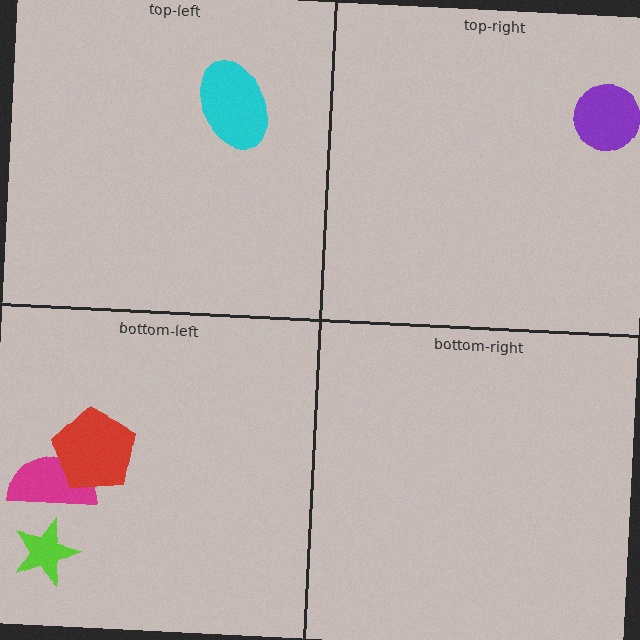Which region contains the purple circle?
The top-right region.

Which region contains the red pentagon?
The bottom-left region.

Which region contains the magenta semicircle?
The bottom-left region.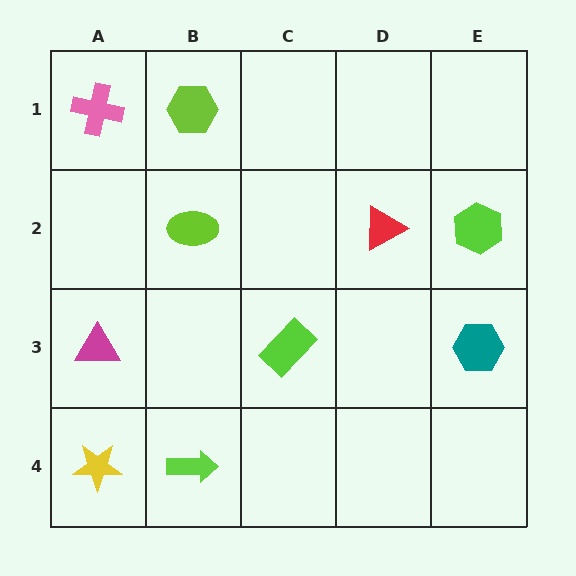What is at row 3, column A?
A magenta triangle.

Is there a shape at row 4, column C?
No, that cell is empty.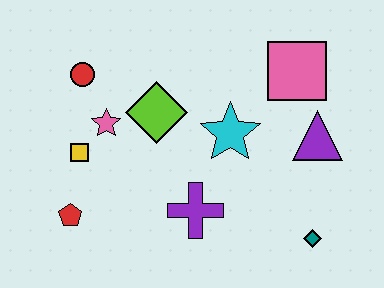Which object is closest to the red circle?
The pink star is closest to the red circle.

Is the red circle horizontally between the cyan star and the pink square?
No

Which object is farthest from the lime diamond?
The teal diamond is farthest from the lime diamond.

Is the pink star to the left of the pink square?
Yes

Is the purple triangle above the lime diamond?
No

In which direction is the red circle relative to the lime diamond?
The red circle is to the left of the lime diamond.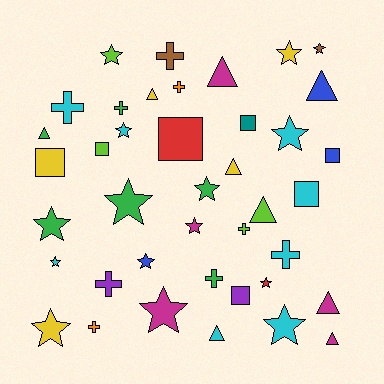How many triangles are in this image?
There are 9 triangles.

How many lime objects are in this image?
There are 4 lime objects.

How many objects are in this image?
There are 40 objects.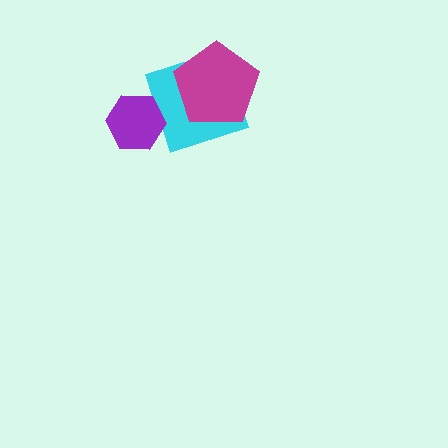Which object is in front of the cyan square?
The magenta pentagon is in front of the cyan square.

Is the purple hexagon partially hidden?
No, no other shape covers it.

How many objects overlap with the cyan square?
1 object overlaps with the cyan square.